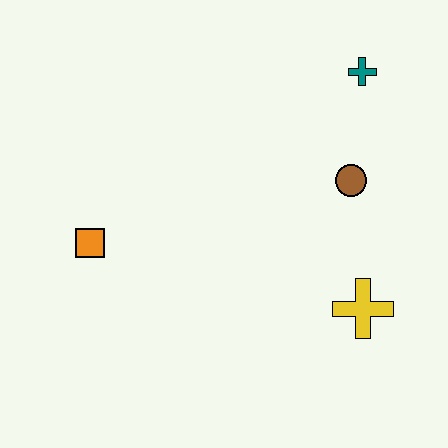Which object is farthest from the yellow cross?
The orange square is farthest from the yellow cross.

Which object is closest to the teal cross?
The brown circle is closest to the teal cross.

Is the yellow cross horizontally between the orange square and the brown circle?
No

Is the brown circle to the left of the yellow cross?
Yes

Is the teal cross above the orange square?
Yes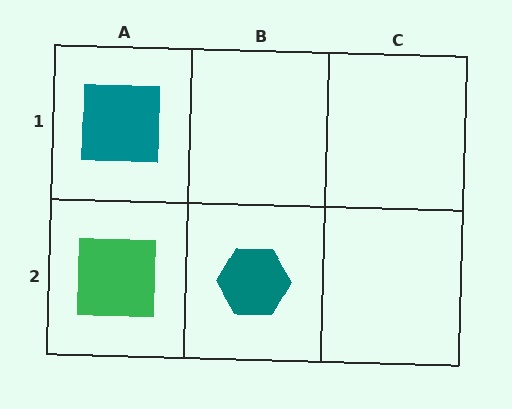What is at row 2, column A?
A green square.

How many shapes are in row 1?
1 shape.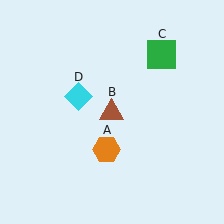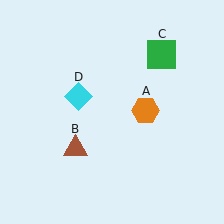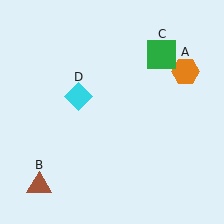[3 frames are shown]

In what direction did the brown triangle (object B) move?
The brown triangle (object B) moved down and to the left.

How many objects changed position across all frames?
2 objects changed position: orange hexagon (object A), brown triangle (object B).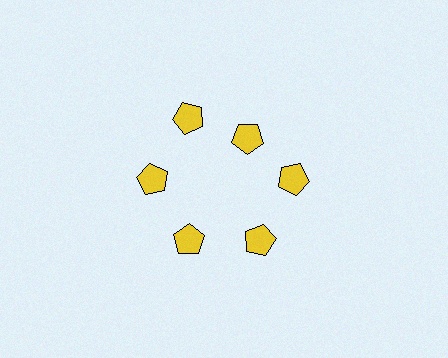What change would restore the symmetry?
The symmetry would be restored by moving it outward, back onto the ring so that all 6 pentagons sit at equal angles and equal distance from the center.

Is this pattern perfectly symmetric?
No. The 6 yellow pentagons are arranged in a ring, but one element near the 1 o'clock position is pulled inward toward the center, breaking the 6-fold rotational symmetry.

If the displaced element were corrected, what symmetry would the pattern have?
It would have 6-fold rotational symmetry — the pattern would map onto itself every 60 degrees.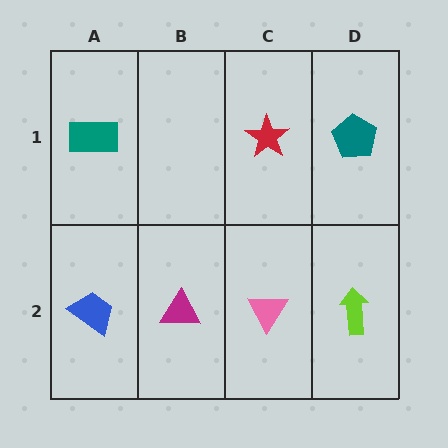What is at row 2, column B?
A magenta triangle.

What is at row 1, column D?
A teal pentagon.